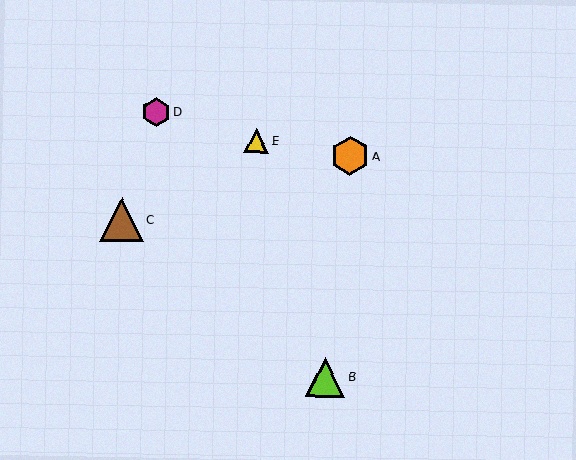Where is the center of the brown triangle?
The center of the brown triangle is at (122, 219).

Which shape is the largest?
The brown triangle (labeled C) is the largest.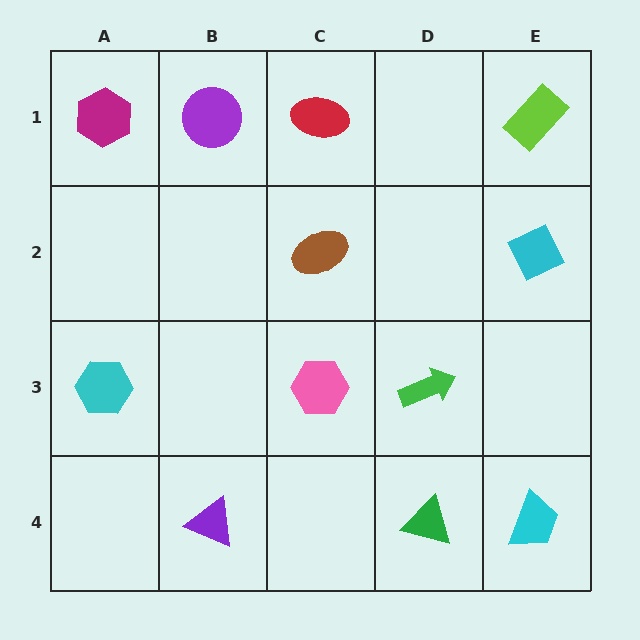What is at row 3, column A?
A cyan hexagon.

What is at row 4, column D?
A green triangle.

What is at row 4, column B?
A purple triangle.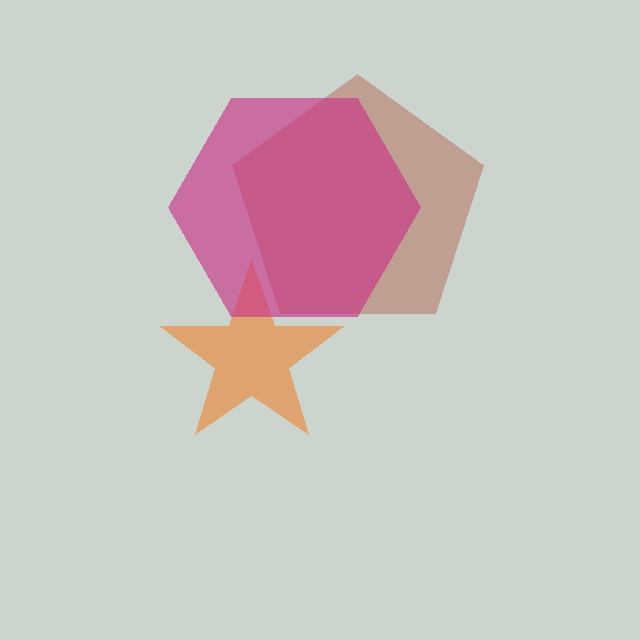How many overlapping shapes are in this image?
There are 3 overlapping shapes in the image.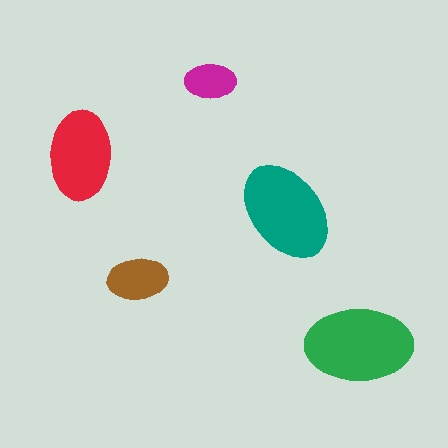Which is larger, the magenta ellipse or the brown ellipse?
The brown one.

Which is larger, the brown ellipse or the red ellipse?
The red one.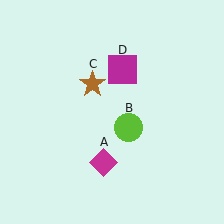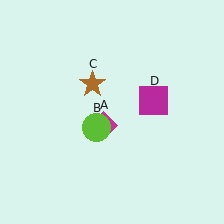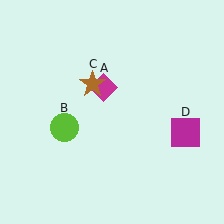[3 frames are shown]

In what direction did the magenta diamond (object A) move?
The magenta diamond (object A) moved up.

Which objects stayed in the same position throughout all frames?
Brown star (object C) remained stationary.